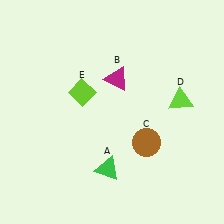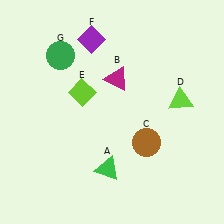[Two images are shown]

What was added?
A purple diamond (F), a green circle (G) were added in Image 2.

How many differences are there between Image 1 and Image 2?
There are 2 differences between the two images.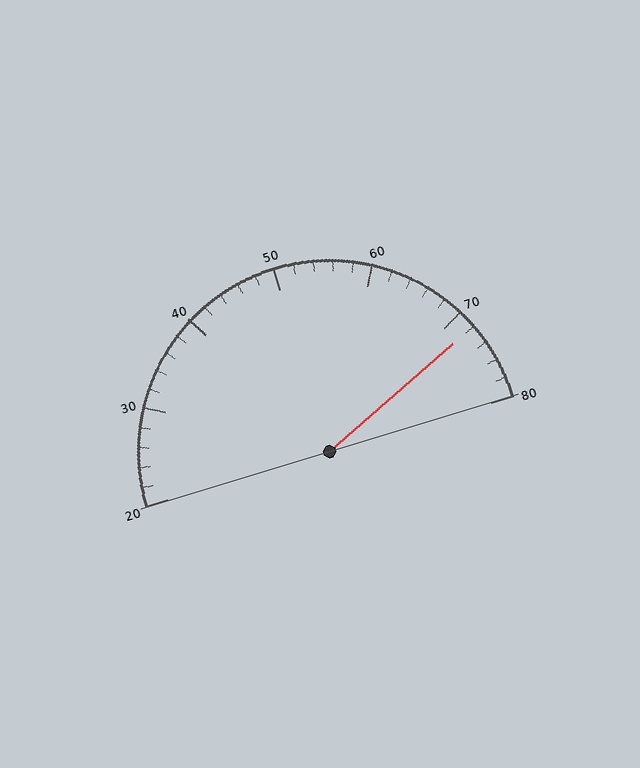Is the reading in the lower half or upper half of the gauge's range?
The reading is in the upper half of the range (20 to 80).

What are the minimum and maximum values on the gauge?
The gauge ranges from 20 to 80.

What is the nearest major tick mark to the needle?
The nearest major tick mark is 70.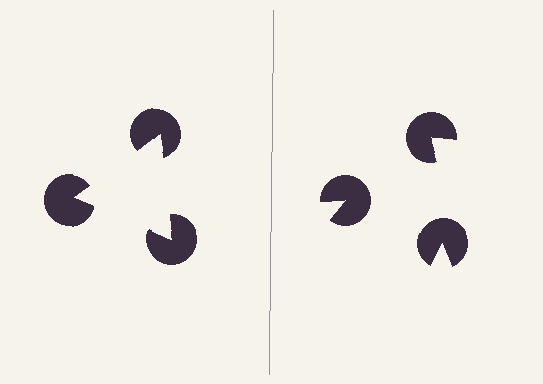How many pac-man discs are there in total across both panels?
6 — 3 on each side.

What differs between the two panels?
The pac-man discs are positioned identically on both sides; only the wedge orientations differ. On the left they align to a triangle; on the right they are misaligned.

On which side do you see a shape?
An illusory triangle appears on the left side. On the right side the wedge cuts are rotated, so no coherent shape forms.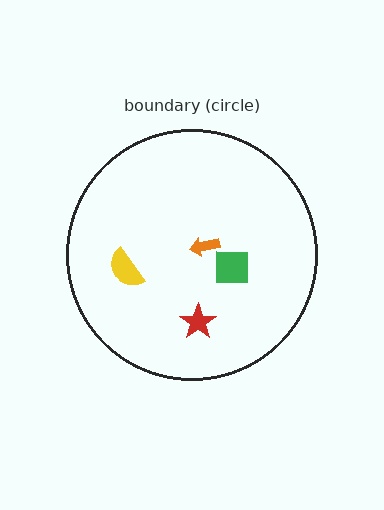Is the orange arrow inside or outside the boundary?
Inside.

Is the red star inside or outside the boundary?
Inside.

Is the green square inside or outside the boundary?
Inside.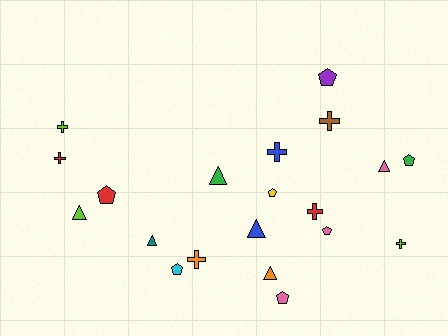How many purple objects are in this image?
There is 1 purple object.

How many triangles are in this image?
There are 6 triangles.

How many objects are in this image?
There are 20 objects.